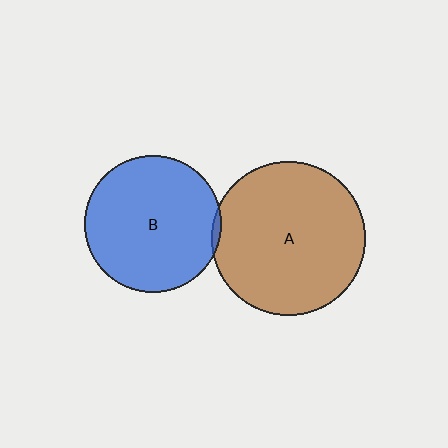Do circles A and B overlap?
Yes.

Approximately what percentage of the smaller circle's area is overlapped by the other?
Approximately 5%.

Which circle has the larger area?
Circle A (brown).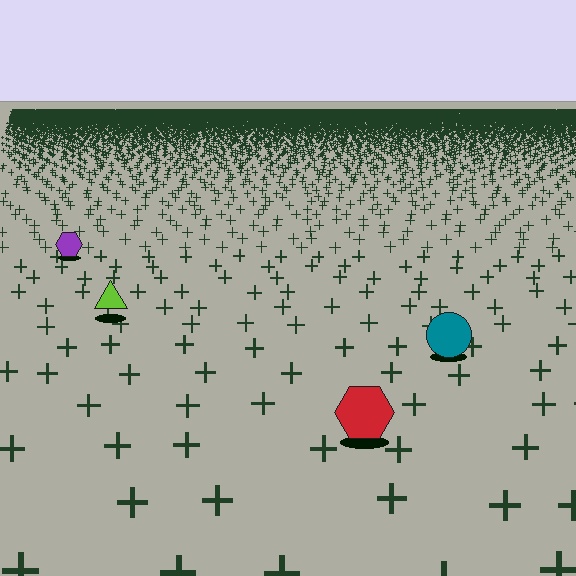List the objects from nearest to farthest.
From nearest to farthest: the red hexagon, the teal circle, the lime triangle, the purple hexagon.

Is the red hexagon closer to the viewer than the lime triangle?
Yes. The red hexagon is closer — you can tell from the texture gradient: the ground texture is coarser near it.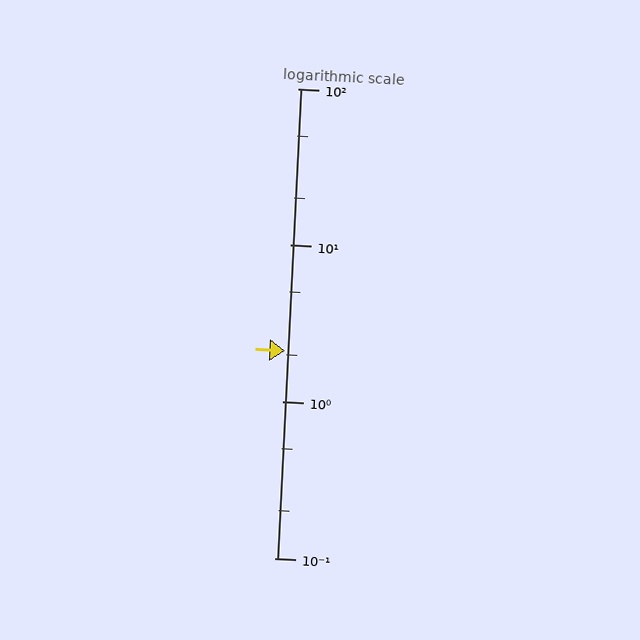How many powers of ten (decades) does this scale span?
The scale spans 3 decades, from 0.1 to 100.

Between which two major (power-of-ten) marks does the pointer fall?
The pointer is between 1 and 10.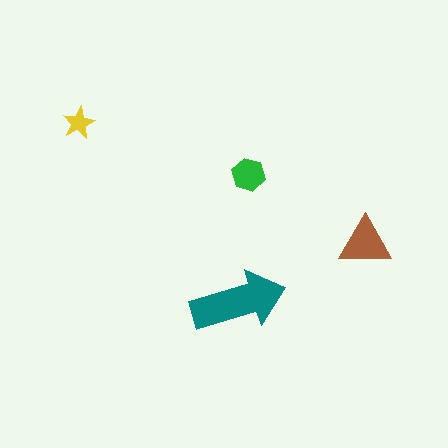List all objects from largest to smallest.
The teal arrow, the brown triangle, the green hexagon, the yellow star.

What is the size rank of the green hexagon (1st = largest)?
3rd.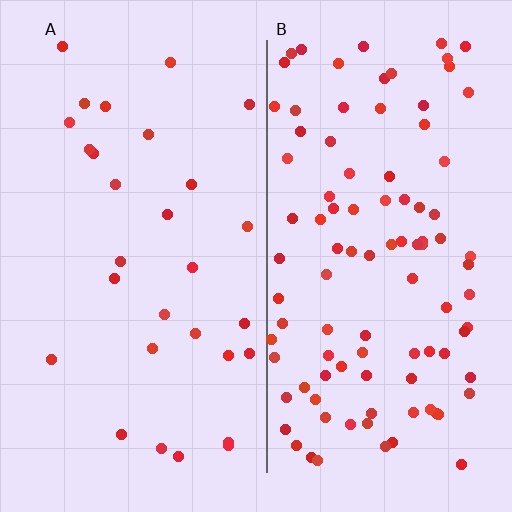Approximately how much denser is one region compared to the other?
Approximately 3.4× — region B over region A.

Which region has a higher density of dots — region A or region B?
B (the right).